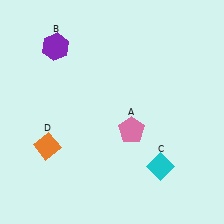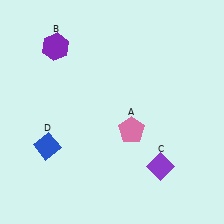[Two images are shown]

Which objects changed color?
C changed from cyan to purple. D changed from orange to blue.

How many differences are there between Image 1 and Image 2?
There are 2 differences between the two images.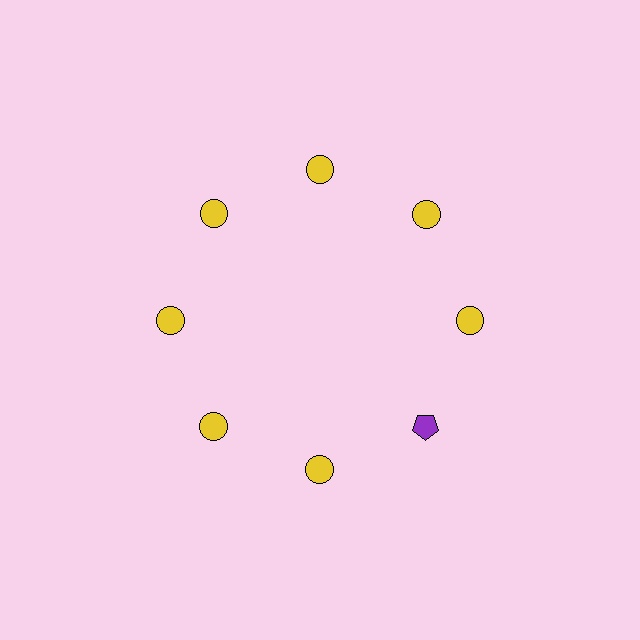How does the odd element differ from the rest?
It differs in both color (purple instead of yellow) and shape (pentagon instead of circle).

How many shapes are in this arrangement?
There are 8 shapes arranged in a ring pattern.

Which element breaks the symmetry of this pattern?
The purple pentagon at roughly the 4 o'clock position breaks the symmetry. All other shapes are yellow circles.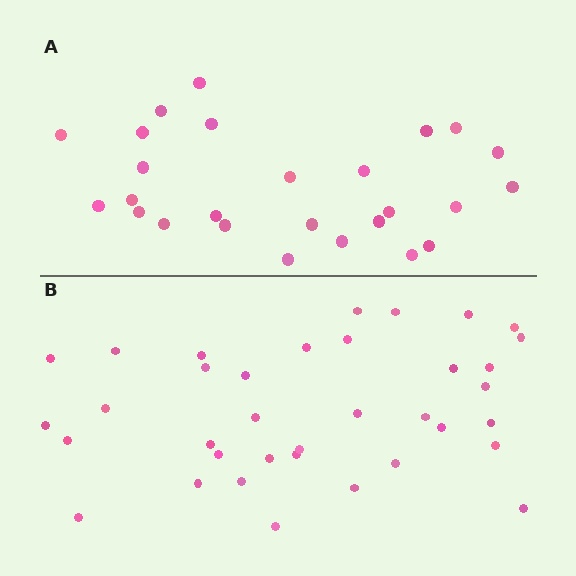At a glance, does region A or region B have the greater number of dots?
Region B (the bottom region) has more dots.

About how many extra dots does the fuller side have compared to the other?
Region B has roughly 10 or so more dots than region A.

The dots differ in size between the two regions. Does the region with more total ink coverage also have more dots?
No. Region A has more total ink coverage because its dots are larger, but region B actually contains more individual dots. Total area can be misleading — the number of items is what matters here.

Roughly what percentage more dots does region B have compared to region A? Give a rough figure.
About 40% more.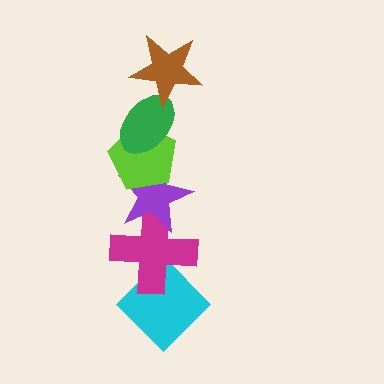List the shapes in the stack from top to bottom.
From top to bottom: the brown star, the green ellipse, the lime pentagon, the purple star, the magenta cross, the cyan diamond.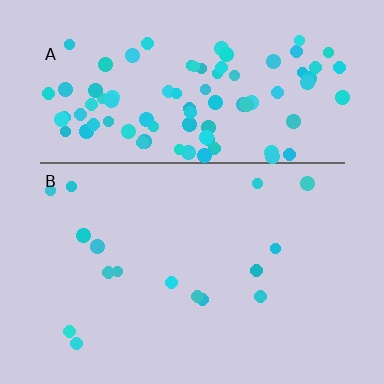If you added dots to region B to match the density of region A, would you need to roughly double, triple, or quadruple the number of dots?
Approximately quadruple.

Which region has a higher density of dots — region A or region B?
A (the top).